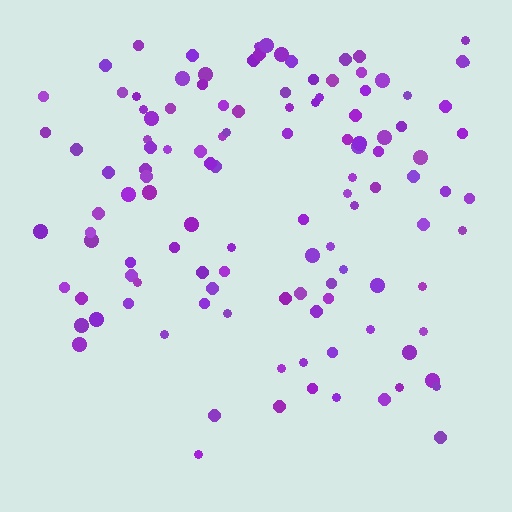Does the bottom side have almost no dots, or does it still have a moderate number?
Still a moderate number, just noticeably fewer than the top.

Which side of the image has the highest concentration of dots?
The top.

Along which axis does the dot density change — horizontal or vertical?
Vertical.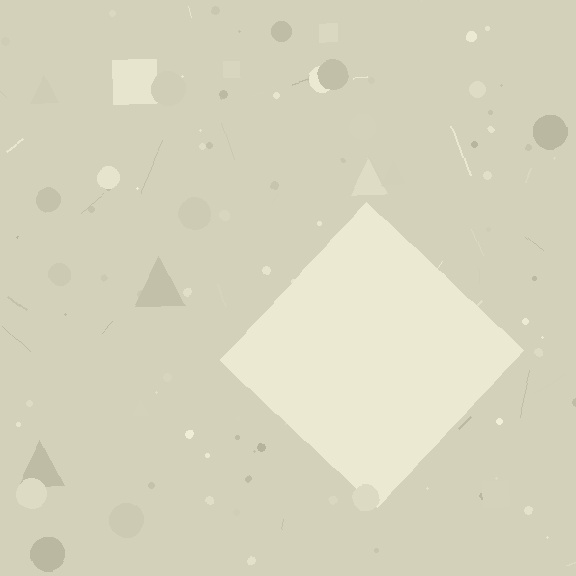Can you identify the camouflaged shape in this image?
The camouflaged shape is a diamond.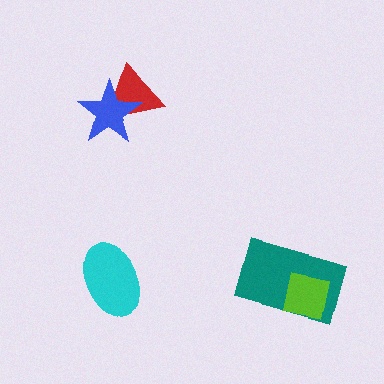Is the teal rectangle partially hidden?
Yes, it is partially covered by another shape.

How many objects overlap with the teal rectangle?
1 object overlaps with the teal rectangle.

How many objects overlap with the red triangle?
1 object overlaps with the red triangle.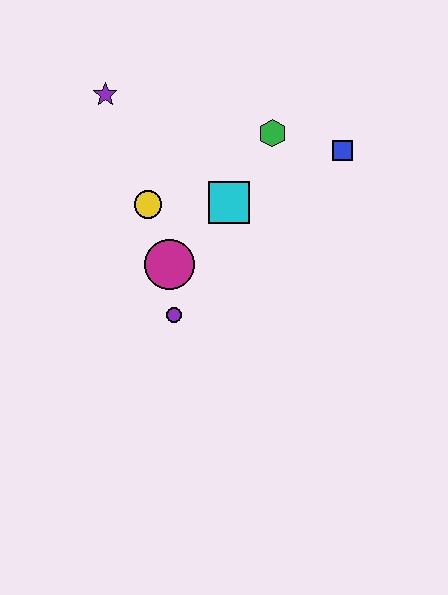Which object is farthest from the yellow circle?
The blue square is farthest from the yellow circle.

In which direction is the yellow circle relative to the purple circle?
The yellow circle is above the purple circle.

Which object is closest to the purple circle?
The magenta circle is closest to the purple circle.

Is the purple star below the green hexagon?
No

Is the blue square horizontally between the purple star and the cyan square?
No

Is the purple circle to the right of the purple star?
Yes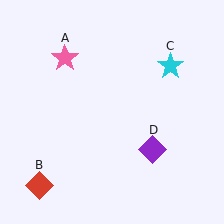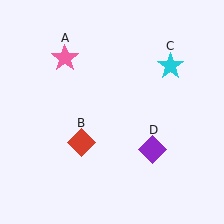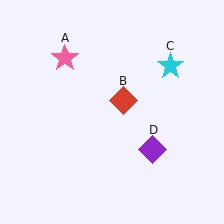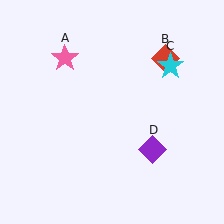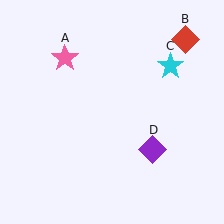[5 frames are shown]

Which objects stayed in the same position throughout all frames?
Pink star (object A) and cyan star (object C) and purple diamond (object D) remained stationary.